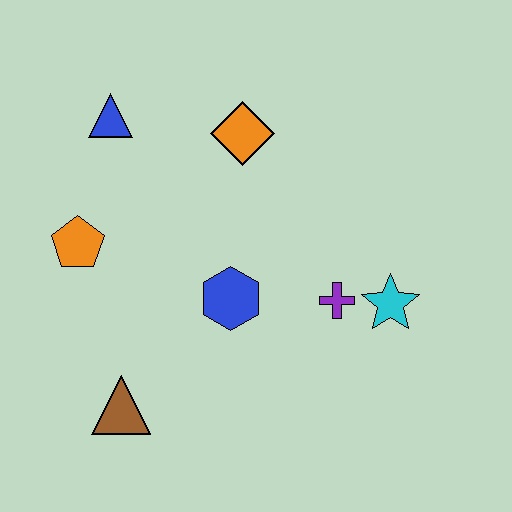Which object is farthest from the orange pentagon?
The cyan star is farthest from the orange pentagon.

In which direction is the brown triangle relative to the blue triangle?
The brown triangle is below the blue triangle.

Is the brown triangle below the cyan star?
Yes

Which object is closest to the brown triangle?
The blue hexagon is closest to the brown triangle.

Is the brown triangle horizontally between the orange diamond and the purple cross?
No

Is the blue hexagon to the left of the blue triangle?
No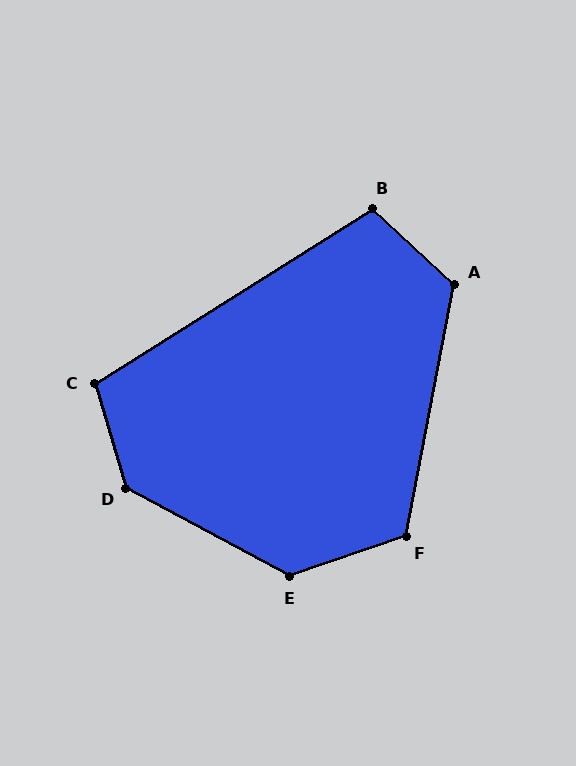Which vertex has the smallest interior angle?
B, at approximately 105 degrees.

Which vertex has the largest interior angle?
D, at approximately 135 degrees.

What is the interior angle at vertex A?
Approximately 122 degrees (obtuse).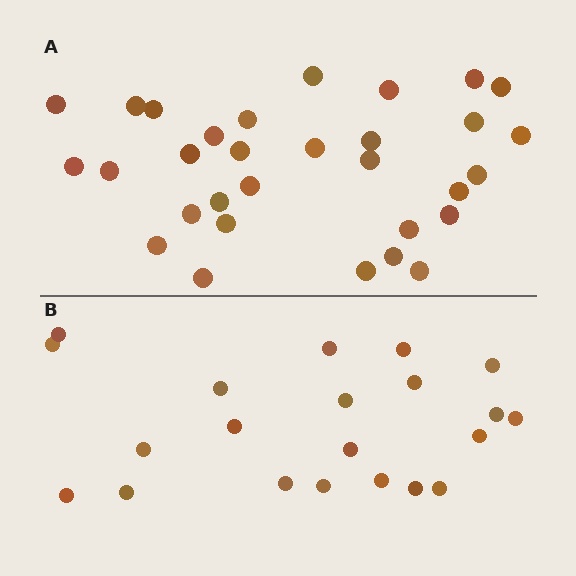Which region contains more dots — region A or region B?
Region A (the top region) has more dots.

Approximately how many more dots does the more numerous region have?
Region A has roughly 10 or so more dots than region B.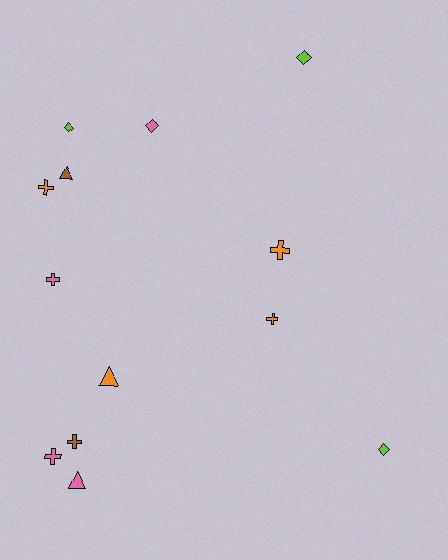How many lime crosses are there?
There are no lime crosses.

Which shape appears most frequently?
Cross, with 6 objects.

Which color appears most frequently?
Pink, with 4 objects.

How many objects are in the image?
There are 13 objects.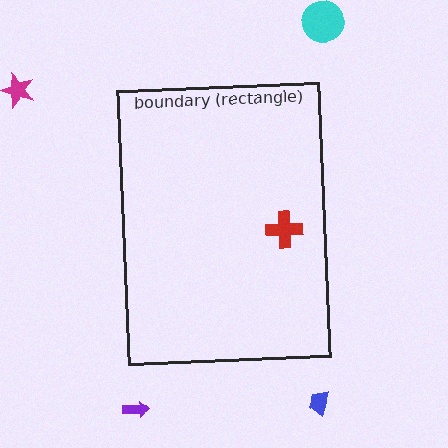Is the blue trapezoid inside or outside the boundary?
Outside.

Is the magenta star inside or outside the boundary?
Outside.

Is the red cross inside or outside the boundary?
Inside.